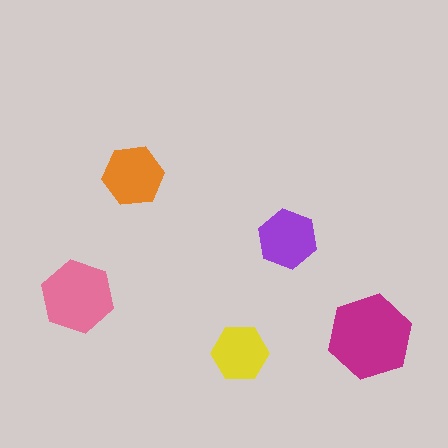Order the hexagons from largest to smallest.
the magenta one, the pink one, the orange one, the purple one, the yellow one.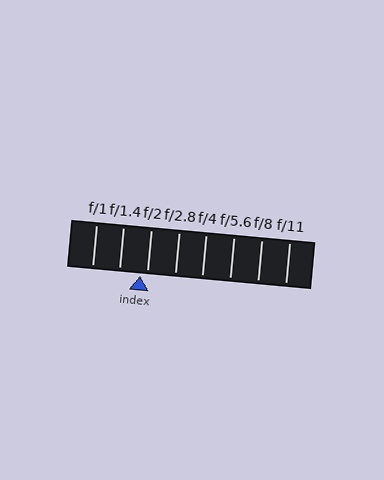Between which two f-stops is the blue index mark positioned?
The index mark is between f/1.4 and f/2.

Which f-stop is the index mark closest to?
The index mark is closest to f/2.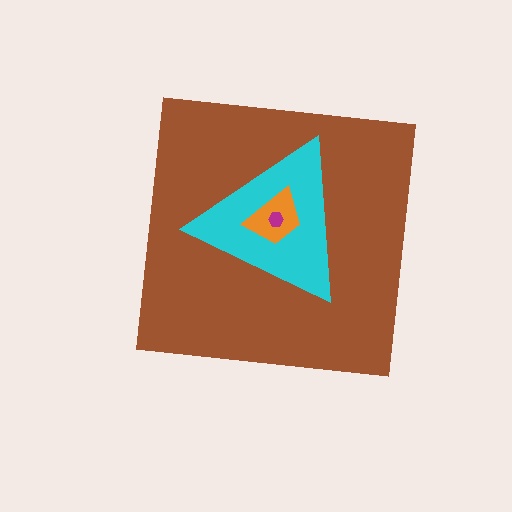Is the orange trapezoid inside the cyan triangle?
Yes.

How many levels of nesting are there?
4.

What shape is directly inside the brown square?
The cyan triangle.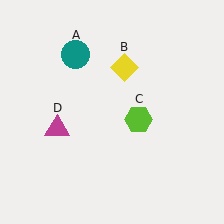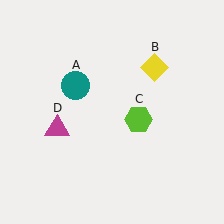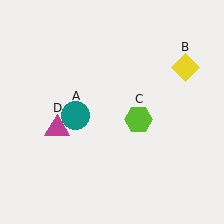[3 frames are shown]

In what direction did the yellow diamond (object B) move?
The yellow diamond (object B) moved right.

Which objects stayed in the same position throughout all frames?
Lime hexagon (object C) and magenta triangle (object D) remained stationary.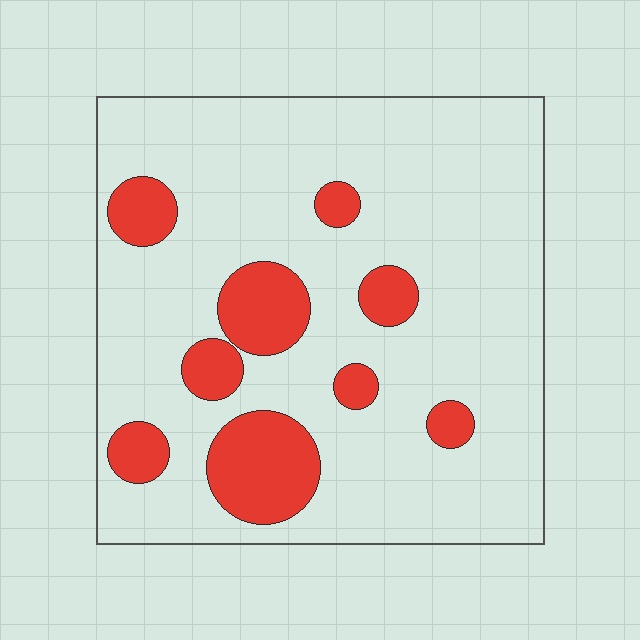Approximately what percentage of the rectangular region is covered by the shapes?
Approximately 20%.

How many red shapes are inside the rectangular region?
9.